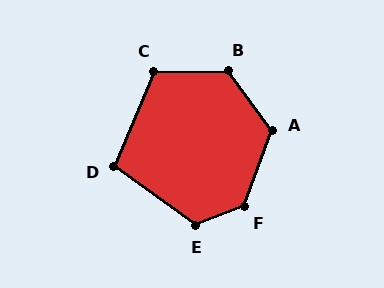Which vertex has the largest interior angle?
F, at approximately 131 degrees.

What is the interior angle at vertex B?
Approximately 126 degrees (obtuse).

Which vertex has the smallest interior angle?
D, at approximately 103 degrees.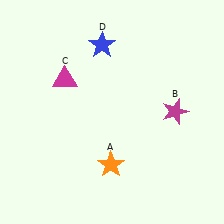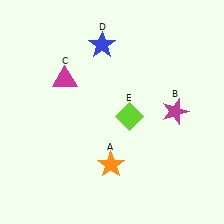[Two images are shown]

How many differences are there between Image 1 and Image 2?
There is 1 difference between the two images.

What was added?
A lime diamond (E) was added in Image 2.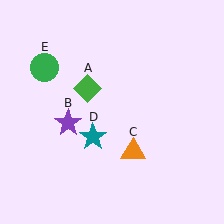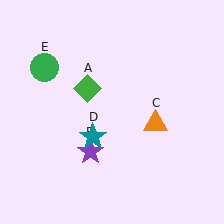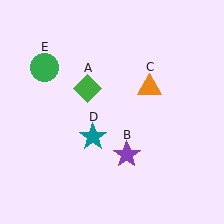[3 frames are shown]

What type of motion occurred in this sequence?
The purple star (object B), orange triangle (object C) rotated counterclockwise around the center of the scene.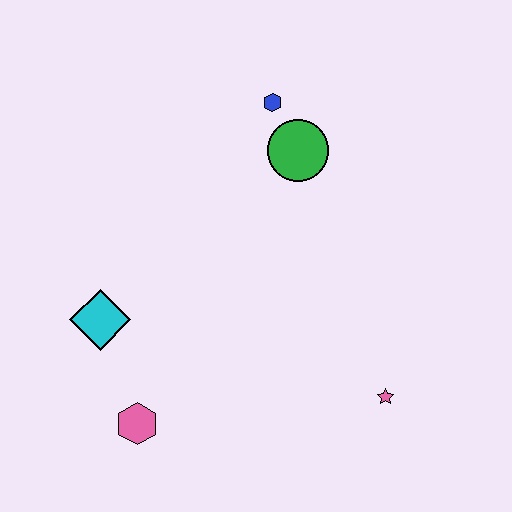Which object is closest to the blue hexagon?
The green circle is closest to the blue hexagon.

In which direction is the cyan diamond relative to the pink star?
The cyan diamond is to the left of the pink star.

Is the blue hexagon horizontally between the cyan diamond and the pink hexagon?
No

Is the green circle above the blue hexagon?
No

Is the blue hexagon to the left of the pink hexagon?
No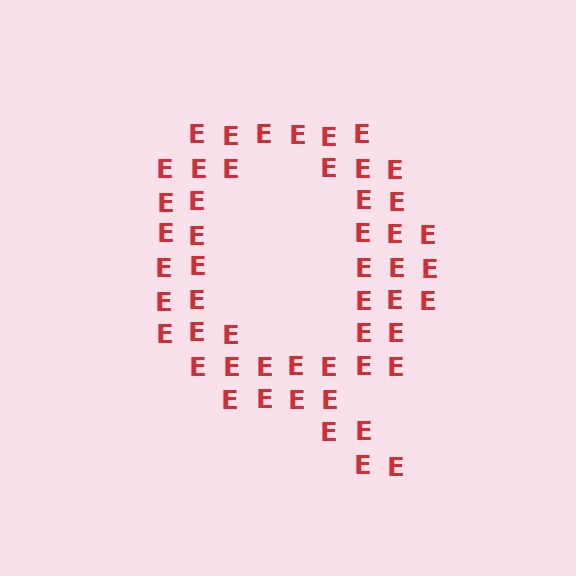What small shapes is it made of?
It is made of small letter E's.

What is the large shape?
The large shape is the letter Q.